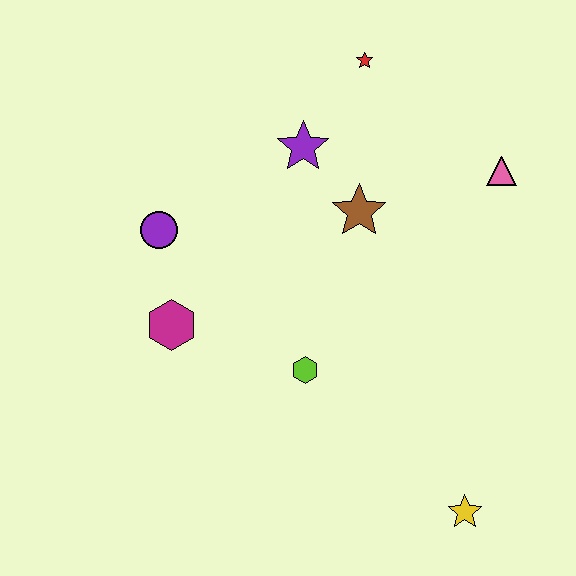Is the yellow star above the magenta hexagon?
No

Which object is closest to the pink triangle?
The brown star is closest to the pink triangle.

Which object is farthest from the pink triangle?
The magenta hexagon is farthest from the pink triangle.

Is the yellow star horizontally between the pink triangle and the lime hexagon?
Yes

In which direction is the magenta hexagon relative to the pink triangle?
The magenta hexagon is to the left of the pink triangle.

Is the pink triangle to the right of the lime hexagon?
Yes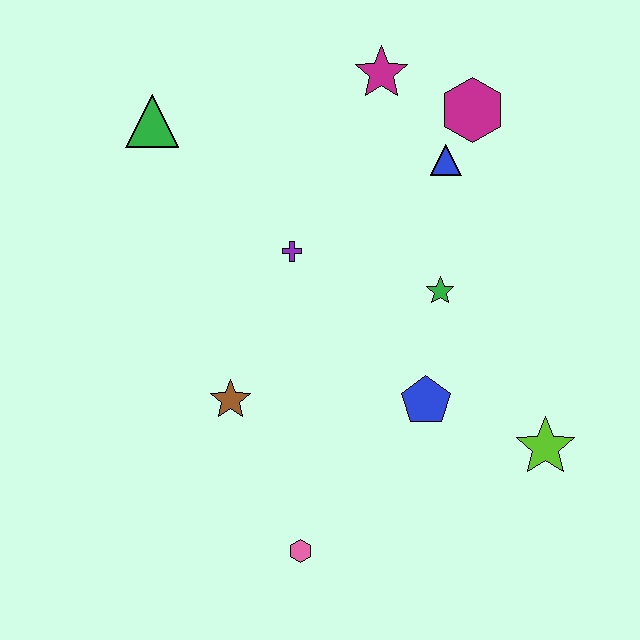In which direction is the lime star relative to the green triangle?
The lime star is to the right of the green triangle.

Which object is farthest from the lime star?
The green triangle is farthest from the lime star.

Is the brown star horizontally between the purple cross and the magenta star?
No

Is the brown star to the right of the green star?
No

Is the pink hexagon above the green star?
No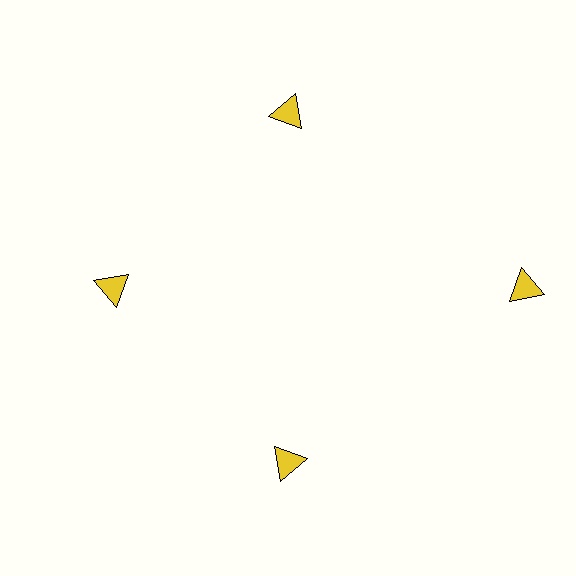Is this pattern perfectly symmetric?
No. The 4 yellow triangles are arranged in a ring, but one element near the 3 o'clock position is pushed outward from the center, breaking the 4-fold rotational symmetry.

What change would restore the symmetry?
The symmetry would be restored by moving it inward, back onto the ring so that all 4 triangles sit at equal angles and equal distance from the center.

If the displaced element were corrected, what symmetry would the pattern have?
It would have 4-fold rotational symmetry — the pattern would map onto itself every 90 degrees.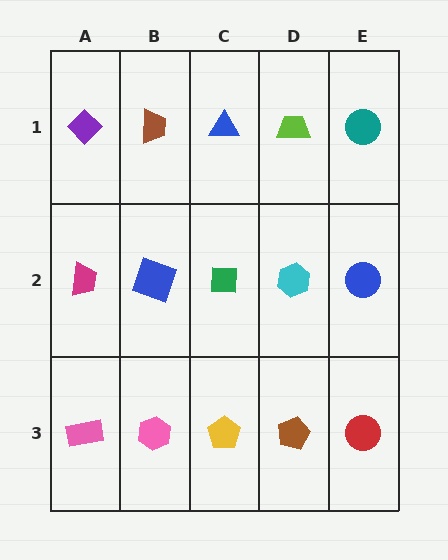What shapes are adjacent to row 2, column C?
A blue triangle (row 1, column C), a yellow pentagon (row 3, column C), a blue square (row 2, column B), a cyan hexagon (row 2, column D).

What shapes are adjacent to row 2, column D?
A lime trapezoid (row 1, column D), a brown pentagon (row 3, column D), a green square (row 2, column C), a blue circle (row 2, column E).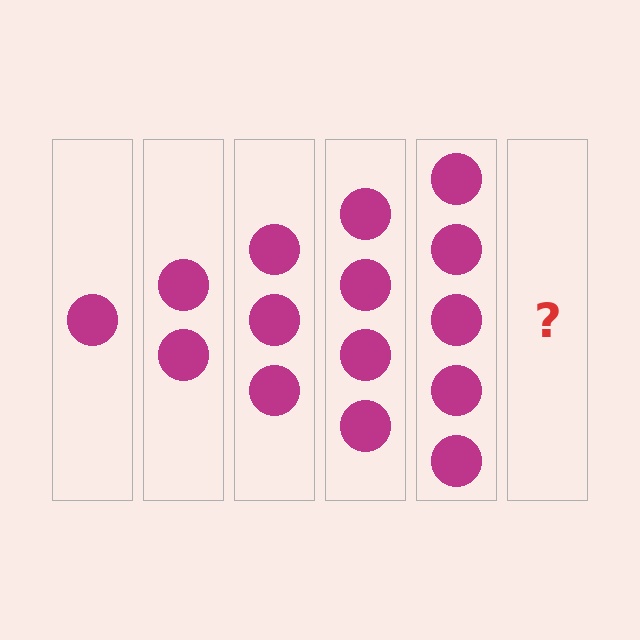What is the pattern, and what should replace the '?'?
The pattern is that each step adds one more circle. The '?' should be 6 circles.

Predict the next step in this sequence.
The next step is 6 circles.